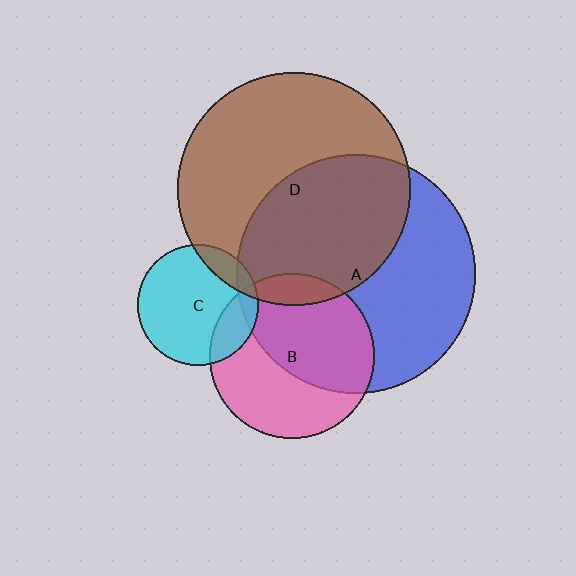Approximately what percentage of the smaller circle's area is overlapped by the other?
Approximately 15%.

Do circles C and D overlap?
Yes.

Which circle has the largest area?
Circle A (blue).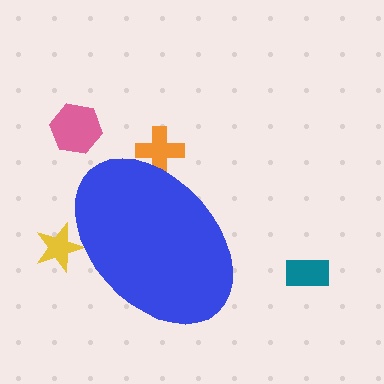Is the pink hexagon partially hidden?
No, the pink hexagon is fully visible.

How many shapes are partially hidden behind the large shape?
2 shapes are partially hidden.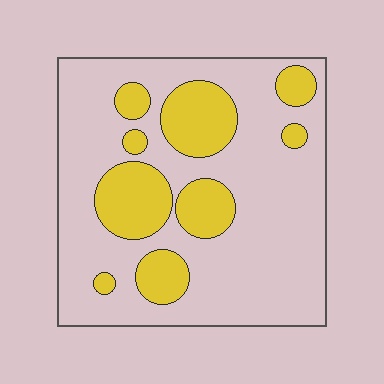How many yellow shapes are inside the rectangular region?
9.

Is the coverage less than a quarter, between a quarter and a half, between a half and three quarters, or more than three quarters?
Between a quarter and a half.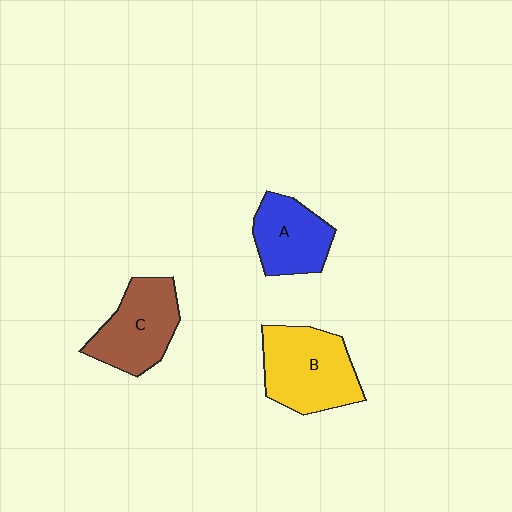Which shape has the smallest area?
Shape A (blue).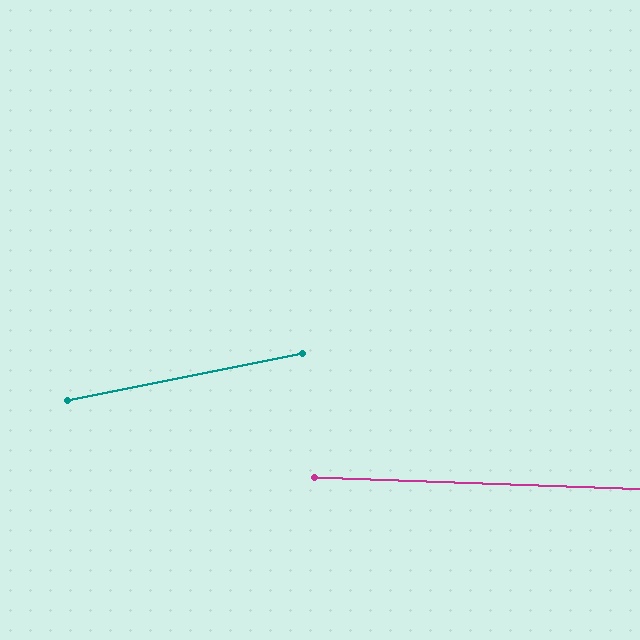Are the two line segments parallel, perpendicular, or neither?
Neither parallel nor perpendicular — they differ by about 13°.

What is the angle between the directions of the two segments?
Approximately 13 degrees.